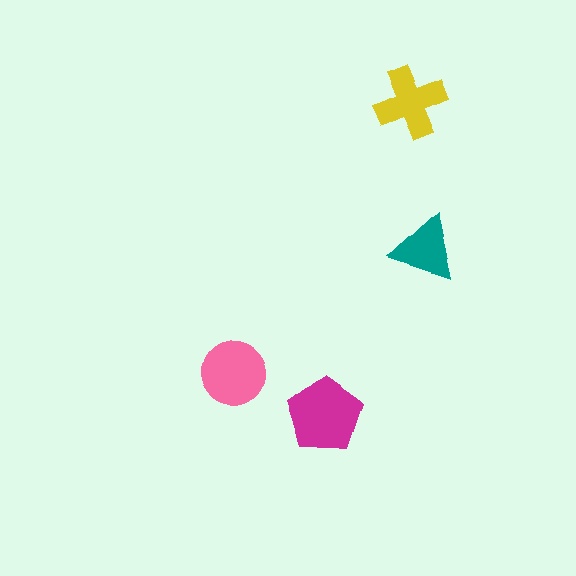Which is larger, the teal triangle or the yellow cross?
The yellow cross.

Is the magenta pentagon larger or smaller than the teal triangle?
Larger.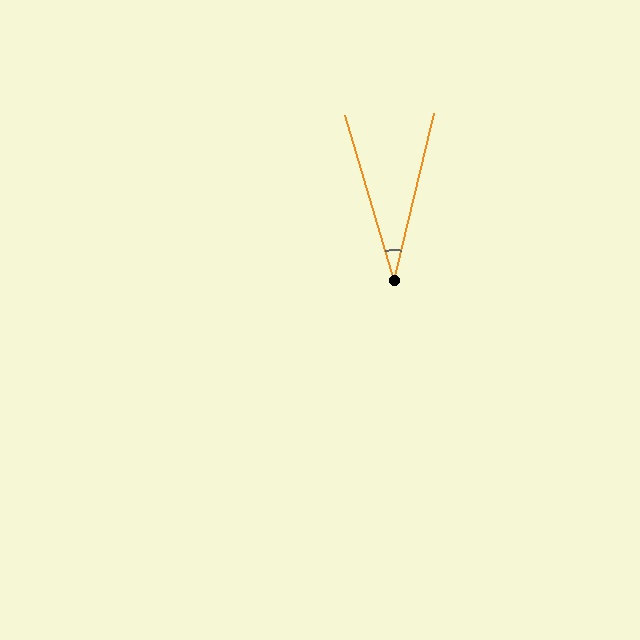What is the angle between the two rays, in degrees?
Approximately 30 degrees.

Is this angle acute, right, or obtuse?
It is acute.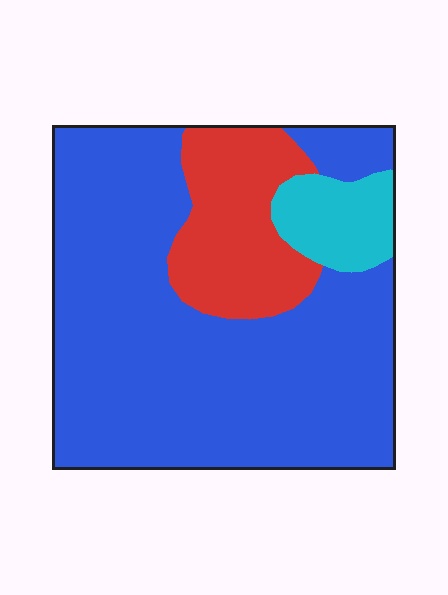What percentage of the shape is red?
Red takes up about one fifth (1/5) of the shape.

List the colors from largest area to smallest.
From largest to smallest: blue, red, cyan.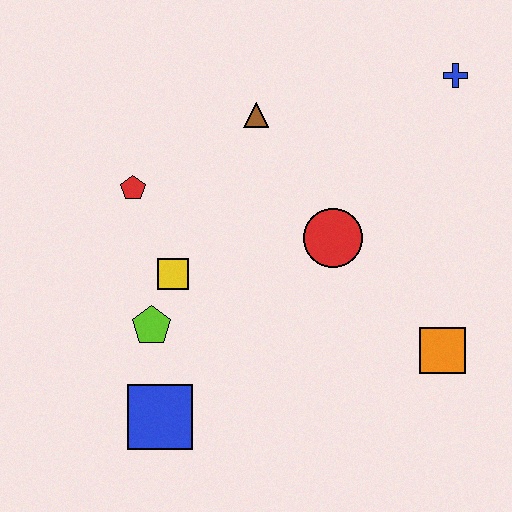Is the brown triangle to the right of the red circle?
No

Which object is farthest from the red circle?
The blue square is farthest from the red circle.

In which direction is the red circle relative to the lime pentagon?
The red circle is to the right of the lime pentagon.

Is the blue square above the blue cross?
No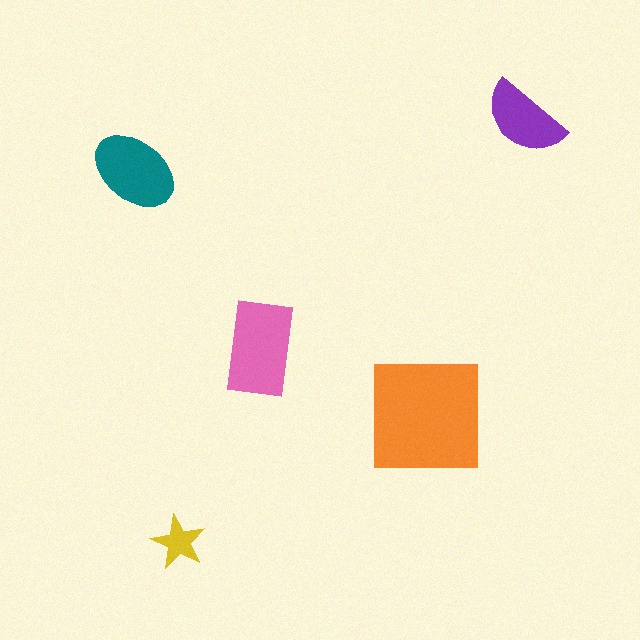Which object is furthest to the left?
The teal ellipse is leftmost.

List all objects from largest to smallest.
The orange square, the pink rectangle, the teal ellipse, the purple semicircle, the yellow star.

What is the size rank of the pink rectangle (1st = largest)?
2nd.